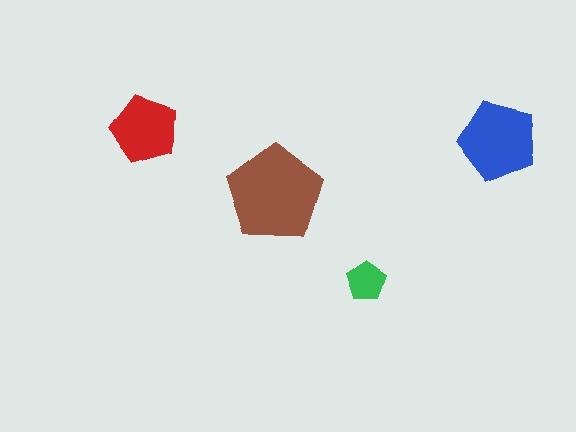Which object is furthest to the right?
The blue pentagon is rightmost.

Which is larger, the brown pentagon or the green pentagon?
The brown one.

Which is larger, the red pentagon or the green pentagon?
The red one.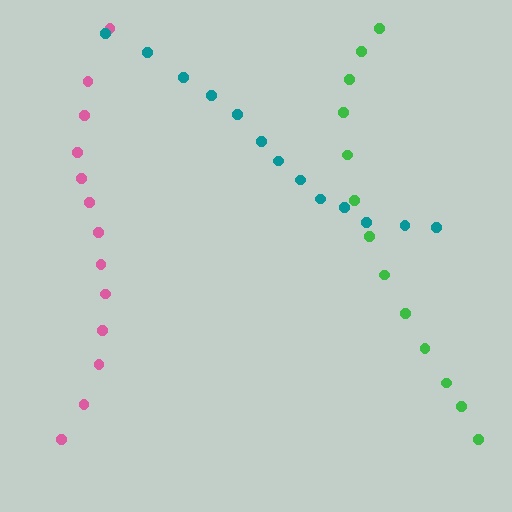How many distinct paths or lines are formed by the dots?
There are 3 distinct paths.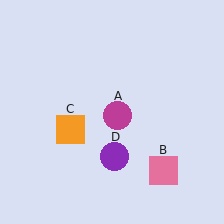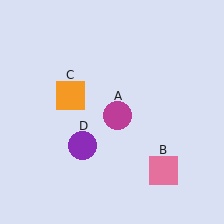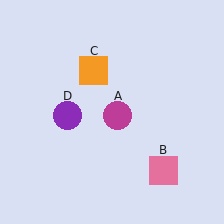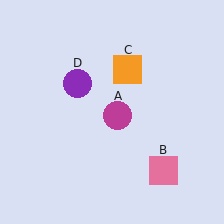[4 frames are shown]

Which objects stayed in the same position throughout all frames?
Magenta circle (object A) and pink square (object B) remained stationary.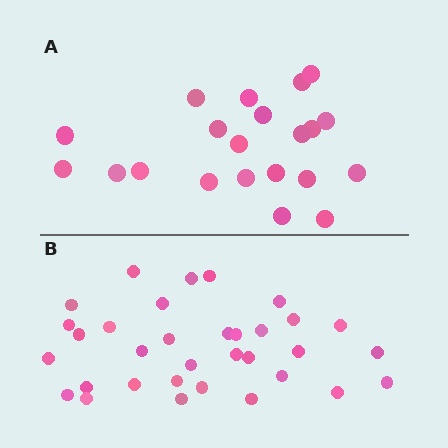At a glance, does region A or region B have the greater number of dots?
Region B (the bottom region) has more dots.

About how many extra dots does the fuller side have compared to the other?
Region B has roughly 12 or so more dots than region A.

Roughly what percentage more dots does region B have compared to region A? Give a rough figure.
About 55% more.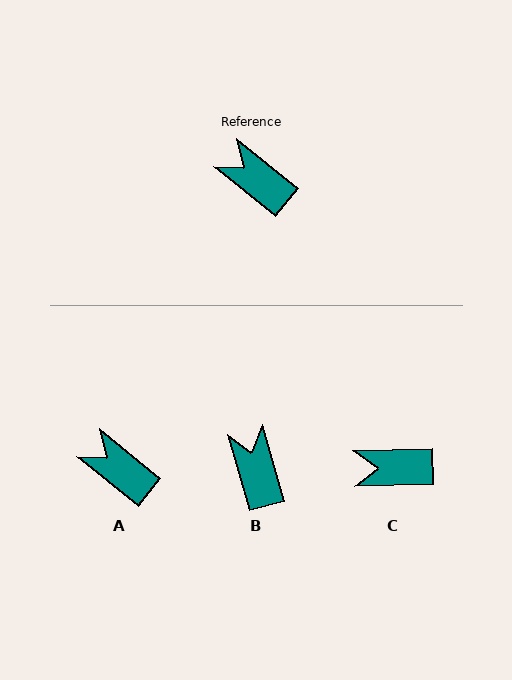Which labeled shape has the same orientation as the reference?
A.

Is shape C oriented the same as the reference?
No, it is off by about 41 degrees.